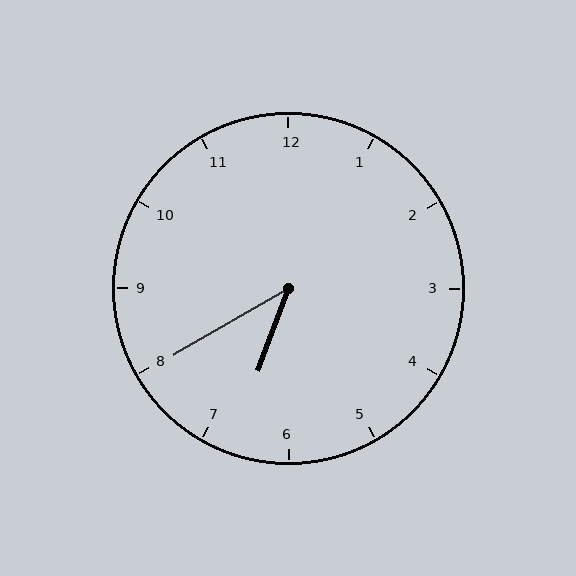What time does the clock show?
6:40.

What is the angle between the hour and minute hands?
Approximately 40 degrees.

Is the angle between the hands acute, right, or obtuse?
It is acute.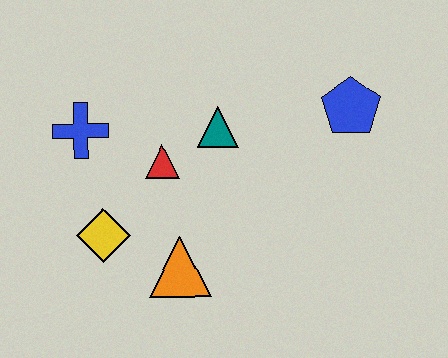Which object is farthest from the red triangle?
The blue pentagon is farthest from the red triangle.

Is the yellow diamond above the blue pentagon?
No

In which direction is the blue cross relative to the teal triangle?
The blue cross is to the left of the teal triangle.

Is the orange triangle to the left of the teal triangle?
Yes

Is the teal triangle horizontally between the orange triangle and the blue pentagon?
Yes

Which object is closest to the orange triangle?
The yellow diamond is closest to the orange triangle.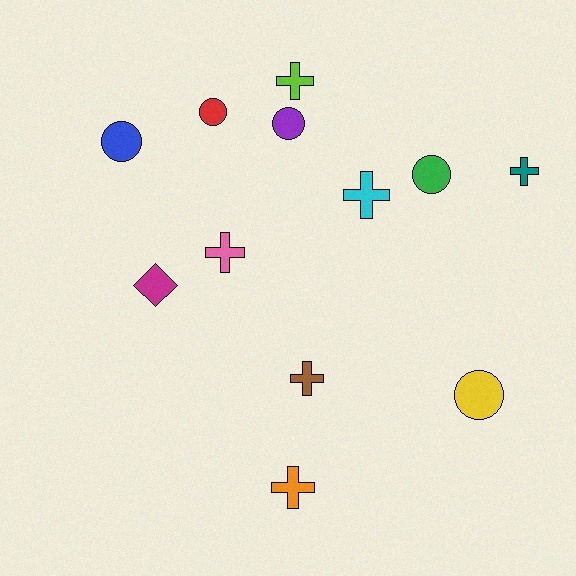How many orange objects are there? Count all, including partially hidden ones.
There is 1 orange object.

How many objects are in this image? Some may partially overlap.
There are 12 objects.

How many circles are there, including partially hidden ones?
There are 5 circles.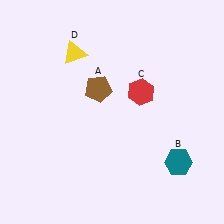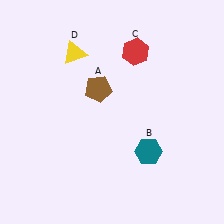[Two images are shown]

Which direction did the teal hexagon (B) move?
The teal hexagon (B) moved left.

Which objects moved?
The objects that moved are: the teal hexagon (B), the red hexagon (C).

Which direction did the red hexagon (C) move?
The red hexagon (C) moved up.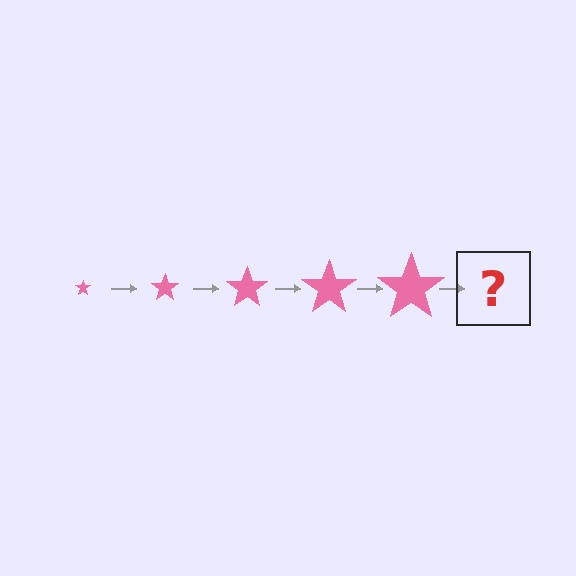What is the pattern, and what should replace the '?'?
The pattern is that the star gets progressively larger each step. The '?' should be a pink star, larger than the previous one.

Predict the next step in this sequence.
The next step is a pink star, larger than the previous one.